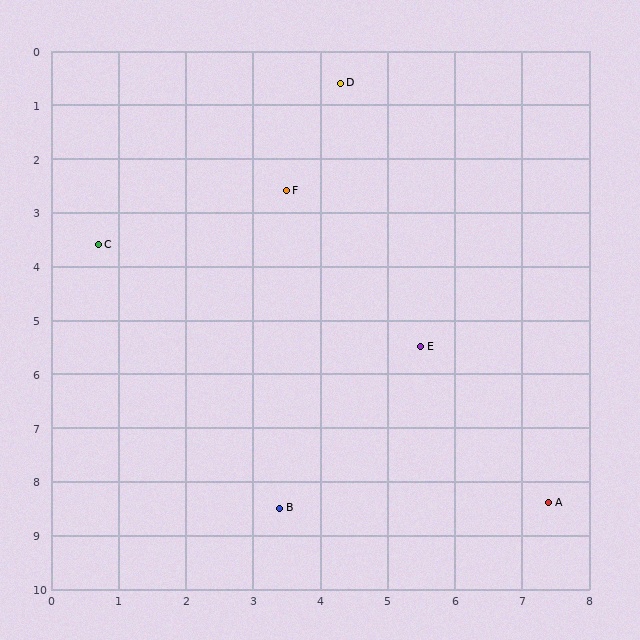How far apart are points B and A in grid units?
Points B and A are about 4.0 grid units apart.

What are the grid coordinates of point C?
Point C is at approximately (0.7, 3.6).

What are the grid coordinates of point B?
Point B is at approximately (3.4, 8.5).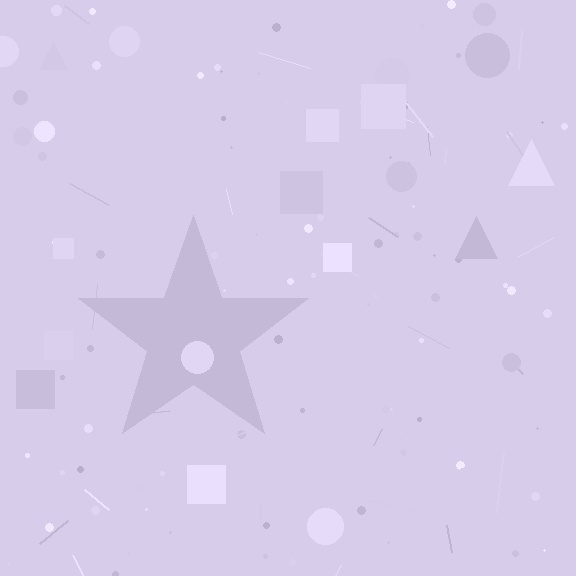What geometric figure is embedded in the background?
A star is embedded in the background.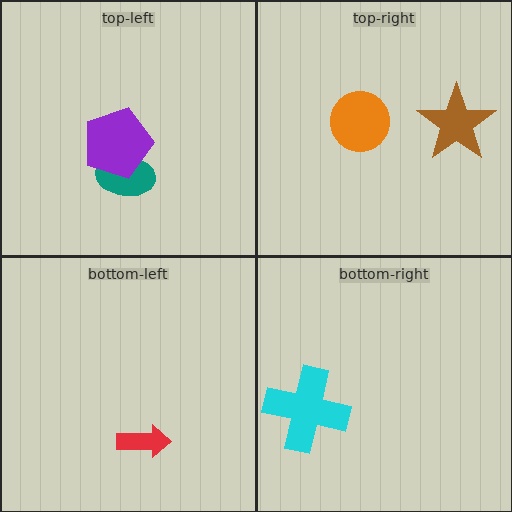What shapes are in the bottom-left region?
The red arrow.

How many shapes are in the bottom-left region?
1.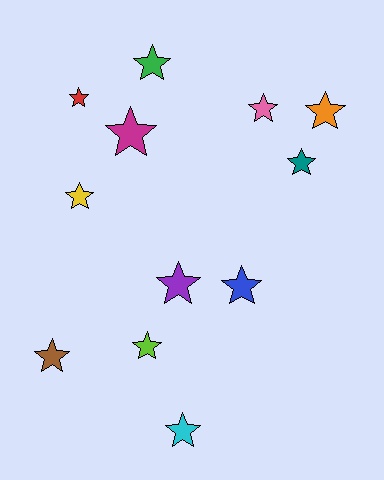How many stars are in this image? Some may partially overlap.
There are 12 stars.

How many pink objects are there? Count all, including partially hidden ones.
There is 1 pink object.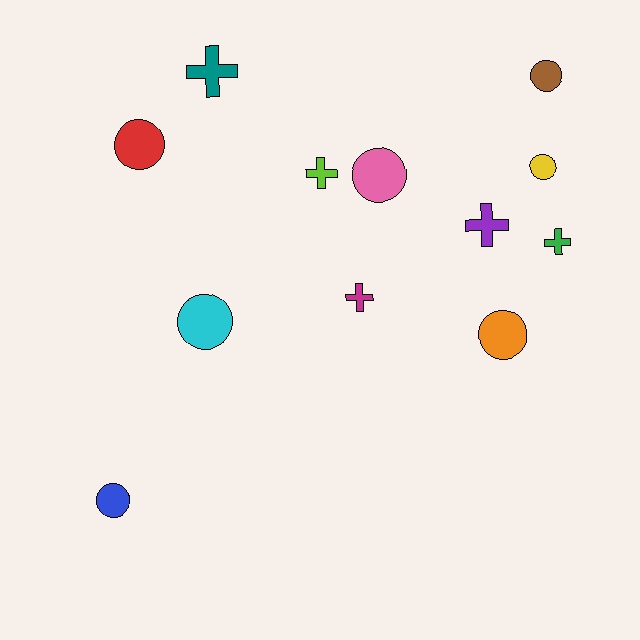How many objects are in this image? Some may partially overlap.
There are 12 objects.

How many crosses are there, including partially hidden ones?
There are 5 crosses.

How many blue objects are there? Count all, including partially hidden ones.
There is 1 blue object.